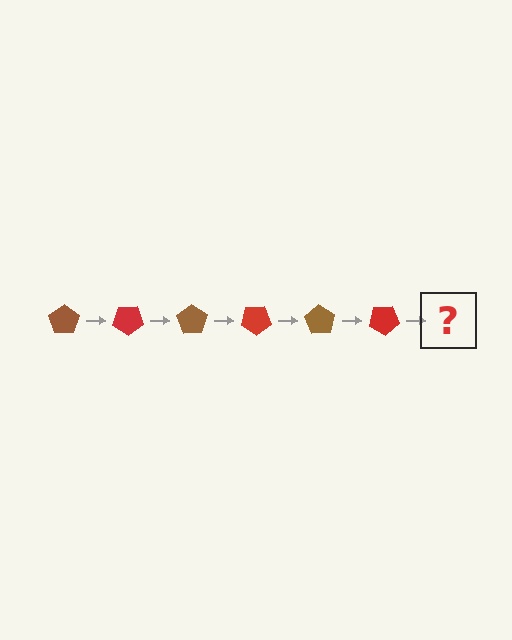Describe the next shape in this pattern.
It should be a brown pentagon, rotated 210 degrees from the start.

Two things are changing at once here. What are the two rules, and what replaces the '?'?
The two rules are that it rotates 35 degrees each step and the color cycles through brown and red. The '?' should be a brown pentagon, rotated 210 degrees from the start.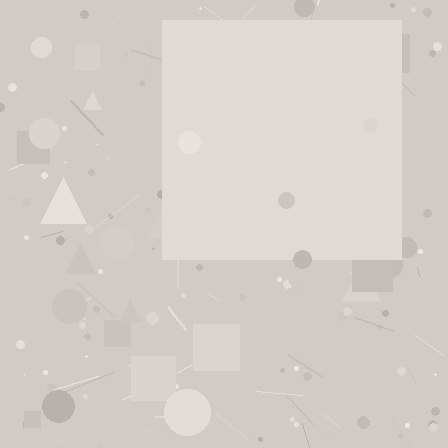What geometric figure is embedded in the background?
A square is embedded in the background.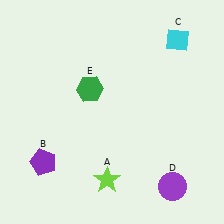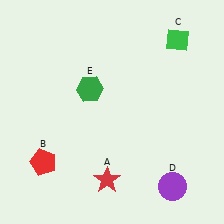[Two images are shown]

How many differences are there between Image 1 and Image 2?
There are 3 differences between the two images.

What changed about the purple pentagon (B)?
In Image 1, B is purple. In Image 2, it changed to red.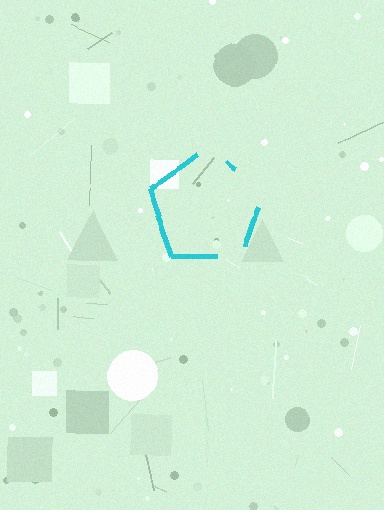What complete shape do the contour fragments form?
The contour fragments form a pentagon.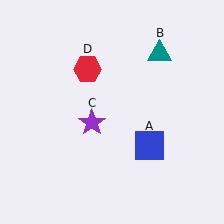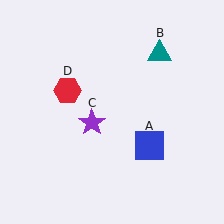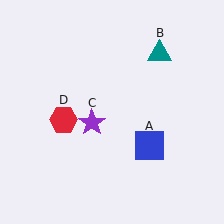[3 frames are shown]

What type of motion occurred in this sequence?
The red hexagon (object D) rotated counterclockwise around the center of the scene.